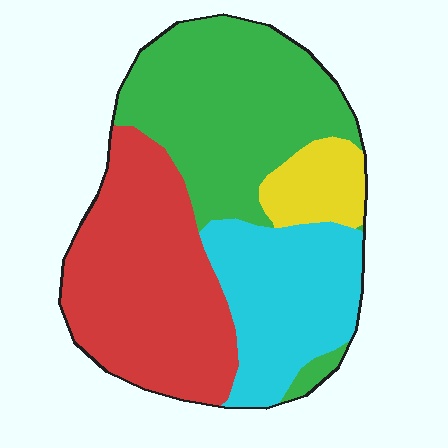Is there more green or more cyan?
Green.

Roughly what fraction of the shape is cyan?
Cyan covers around 25% of the shape.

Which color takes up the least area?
Yellow, at roughly 10%.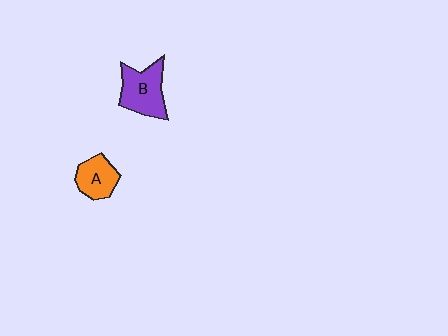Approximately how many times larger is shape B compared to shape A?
Approximately 1.4 times.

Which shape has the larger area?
Shape B (purple).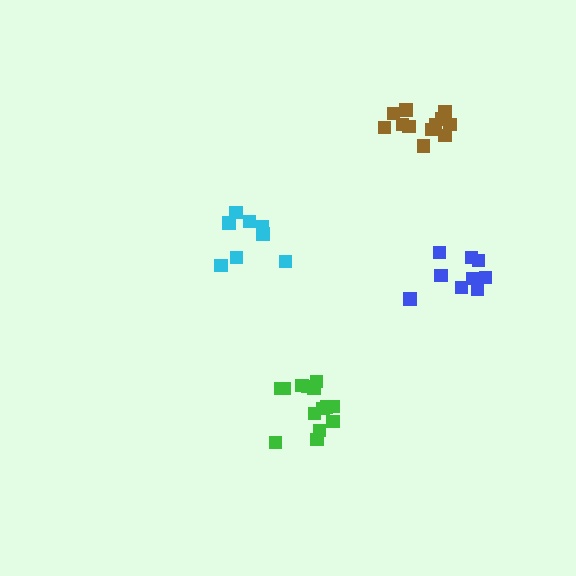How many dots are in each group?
Group 1: 14 dots, Group 2: 12 dots, Group 3: 8 dots, Group 4: 9 dots (43 total).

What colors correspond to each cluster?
The clusters are colored: green, brown, cyan, blue.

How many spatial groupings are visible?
There are 4 spatial groupings.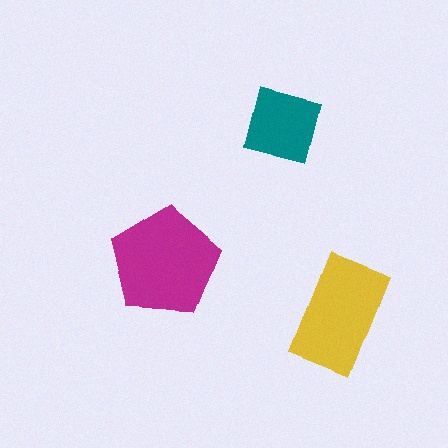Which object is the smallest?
The teal square.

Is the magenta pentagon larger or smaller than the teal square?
Larger.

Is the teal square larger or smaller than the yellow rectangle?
Smaller.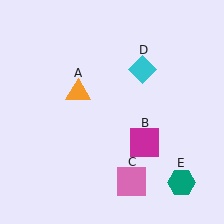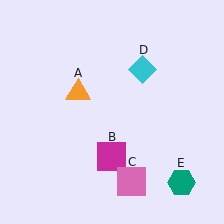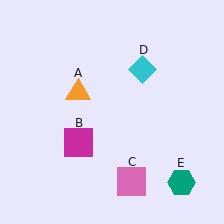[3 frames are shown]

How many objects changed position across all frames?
1 object changed position: magenta square (object B).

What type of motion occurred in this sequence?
The magenta square (object B) rotated clockwise around the center of the scene.